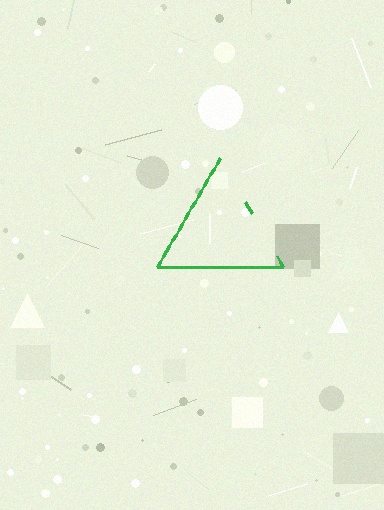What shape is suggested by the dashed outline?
The dashed outline suggests a triangle.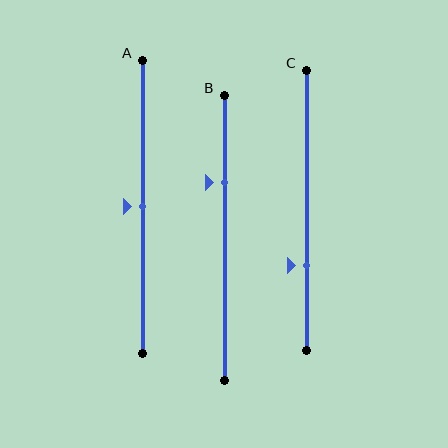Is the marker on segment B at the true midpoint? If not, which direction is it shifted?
No, the marker on segment B is shifted upward by about 19% of the segment length.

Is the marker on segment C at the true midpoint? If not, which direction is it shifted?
No, the marker on segment C is shifted downward by about 20% of the segment length.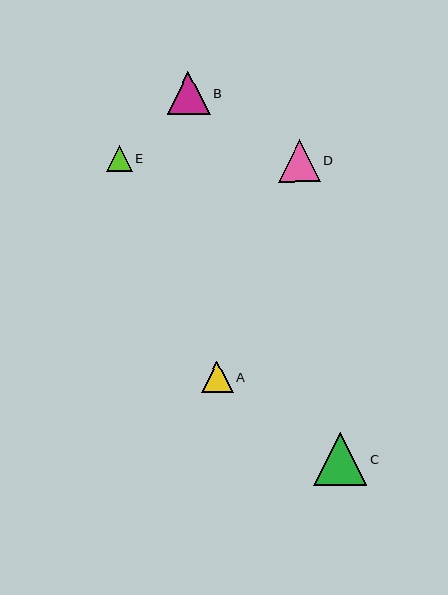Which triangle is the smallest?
Triangle E is the smallest with a size of approximately 26 pixels.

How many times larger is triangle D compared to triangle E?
Triangle D is approximately 1.6 times the size of triangle E.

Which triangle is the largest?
Triangle C is the largest with a size of approximately 53 pixels.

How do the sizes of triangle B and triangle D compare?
Triangle B and triangle D are approximately the same size.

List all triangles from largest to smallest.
From largest to smallest: C, B, D, A, E.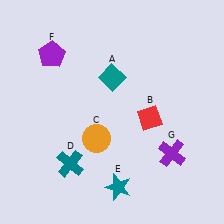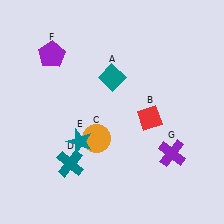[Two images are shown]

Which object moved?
The teal star (E) moved up.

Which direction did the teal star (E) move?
The teal star (E) moved up.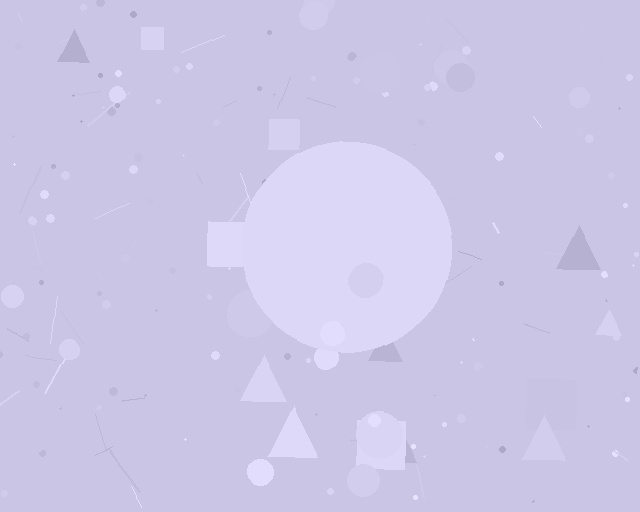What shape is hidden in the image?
A circle is hidden in the image.